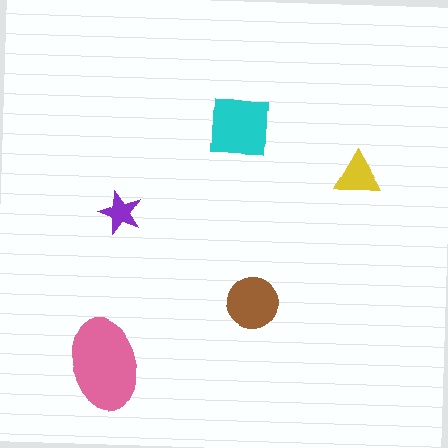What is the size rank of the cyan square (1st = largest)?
2nd.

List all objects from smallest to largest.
The purple star, the yellow triangle, the brown circle, the cyan square, the pink ellipse.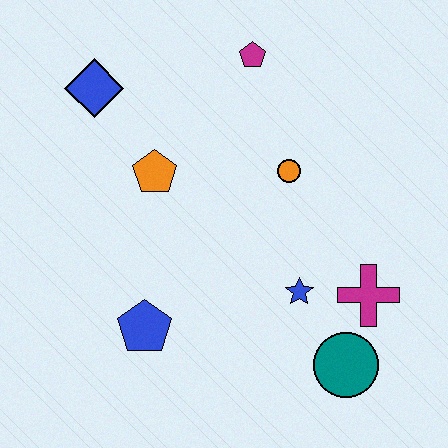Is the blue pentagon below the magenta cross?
Yes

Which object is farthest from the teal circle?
The blue diamond is farthest from the teal circle.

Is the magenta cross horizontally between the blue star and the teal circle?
No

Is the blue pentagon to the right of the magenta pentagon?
No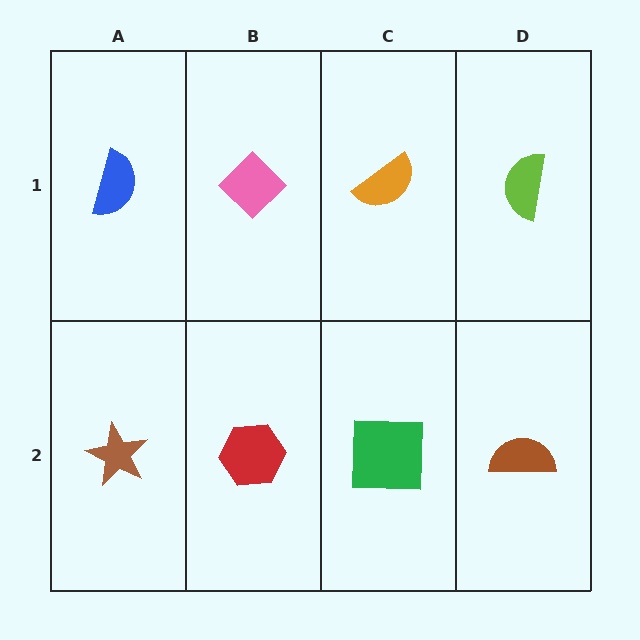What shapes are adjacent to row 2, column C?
An orange semicircle (row 1, column C), a red hexagon (row 2, column B), a brown semicircle (row 2, column D).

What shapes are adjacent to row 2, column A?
A blue semicircle (row 1, column A), a red hexagon (row 2, column B).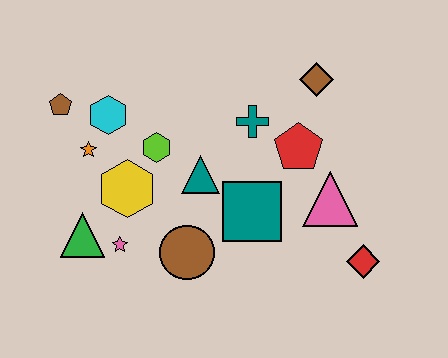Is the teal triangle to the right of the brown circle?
Yes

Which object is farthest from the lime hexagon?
The red diamond is farthest from the lime hexagon.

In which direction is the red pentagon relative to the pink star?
The red pentagon is to the right of the pink star.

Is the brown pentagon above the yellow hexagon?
Yes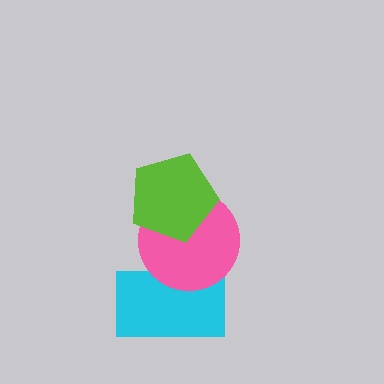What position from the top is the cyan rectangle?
The cyan rectangle is 3rd from the top.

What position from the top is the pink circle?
The pink circle is 2nd from the top.